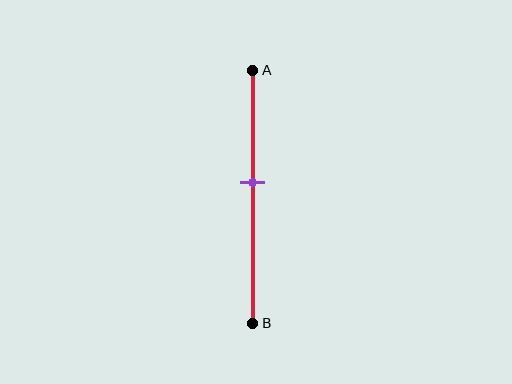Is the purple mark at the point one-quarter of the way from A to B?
No, the mark is at about 45% from A, not at the 25% one-quarter point.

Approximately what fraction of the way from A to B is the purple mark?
The purple mark is approximately 45% of the way from A to B.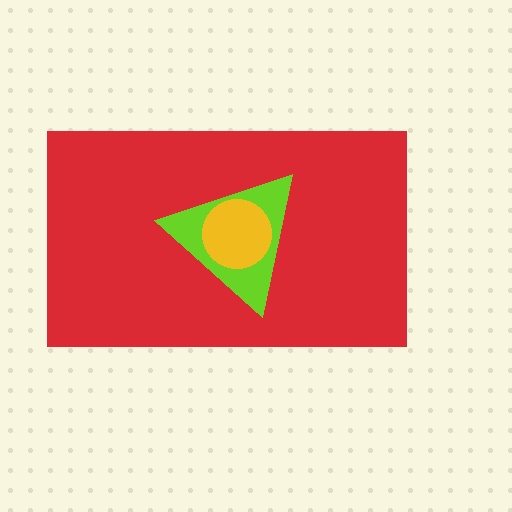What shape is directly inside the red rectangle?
The lime triangle.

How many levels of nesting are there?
3.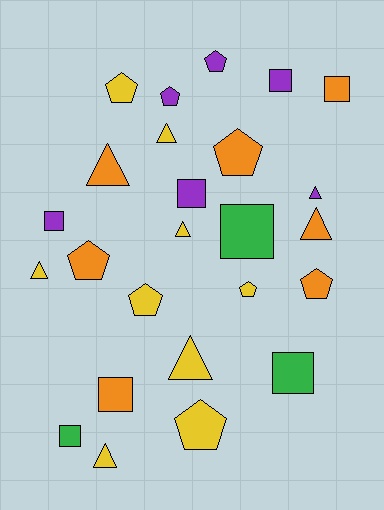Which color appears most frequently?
Yellow, with 9 objects.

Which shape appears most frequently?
Pentagon, with 9 objects.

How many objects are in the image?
There are 25 objects.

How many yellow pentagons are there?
There are 4 yellow pentagons.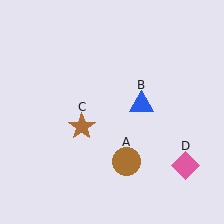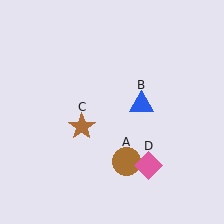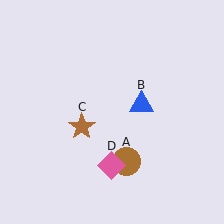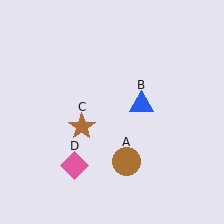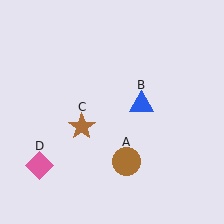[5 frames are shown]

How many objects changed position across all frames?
1 object changed position: pink diamond (object D).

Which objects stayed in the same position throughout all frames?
Brown circle (object A) and blue triangle (object B) and brown star (object C) remained stationary.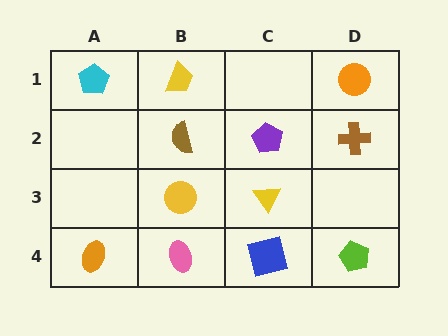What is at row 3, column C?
A yellow triangle.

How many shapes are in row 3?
2 shapes.